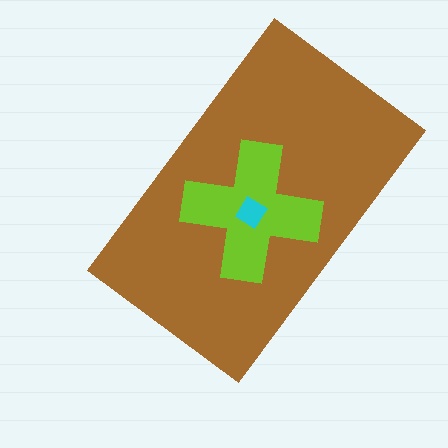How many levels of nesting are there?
3.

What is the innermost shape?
The cyan diamond.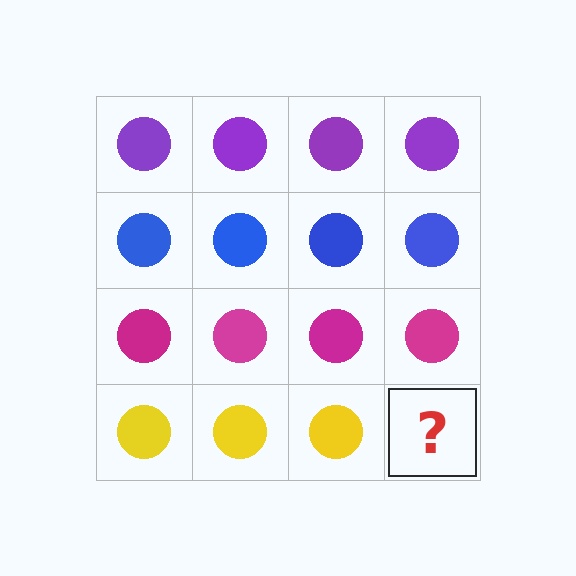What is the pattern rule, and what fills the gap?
The rule is that each row has a consistent color. The gap should be filled with a yellow circle.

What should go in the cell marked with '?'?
The missing cell should contain a yellow circle.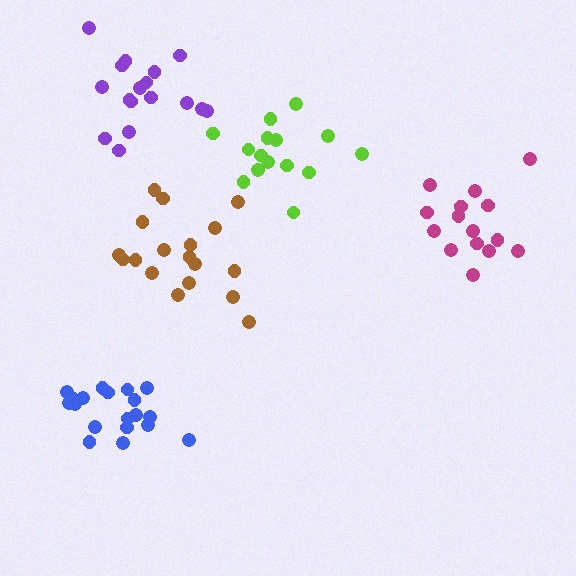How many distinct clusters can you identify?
There are 5 distinct clusters.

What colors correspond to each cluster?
The clusters are colored: magenta, blue, brown, purple, lime.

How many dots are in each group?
Group 1: 15 dots, Group 2: 19 dots, Group 3: 18 dots, Group 4: 17 dots, Group 5: 15 dots (84 total).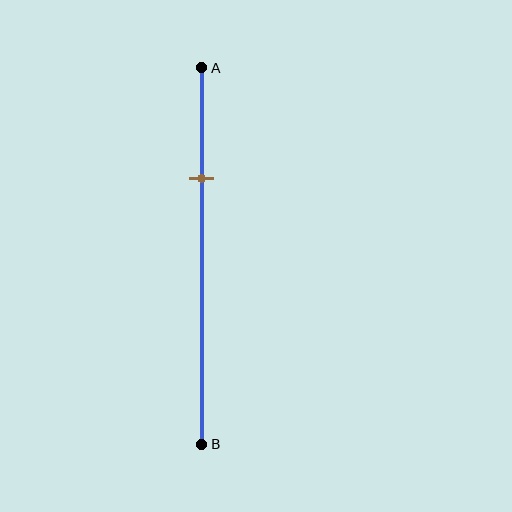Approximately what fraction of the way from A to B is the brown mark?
The brown mark is approximately 30% of the way from A to B.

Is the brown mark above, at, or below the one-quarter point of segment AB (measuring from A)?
The brown mark is below the one-quarter point of segment AB.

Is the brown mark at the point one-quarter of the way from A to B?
No, the mark is at about 30% from A, not at the 25% one-quarter point.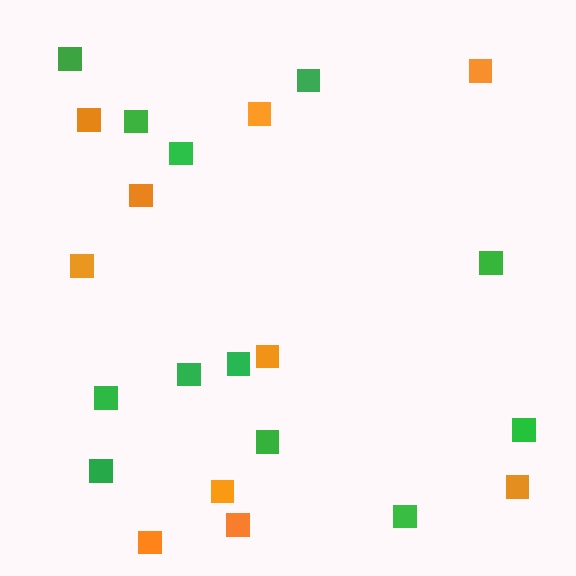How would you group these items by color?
There are 2 groups: one group of orange squares (10) and one group of green squares (12).